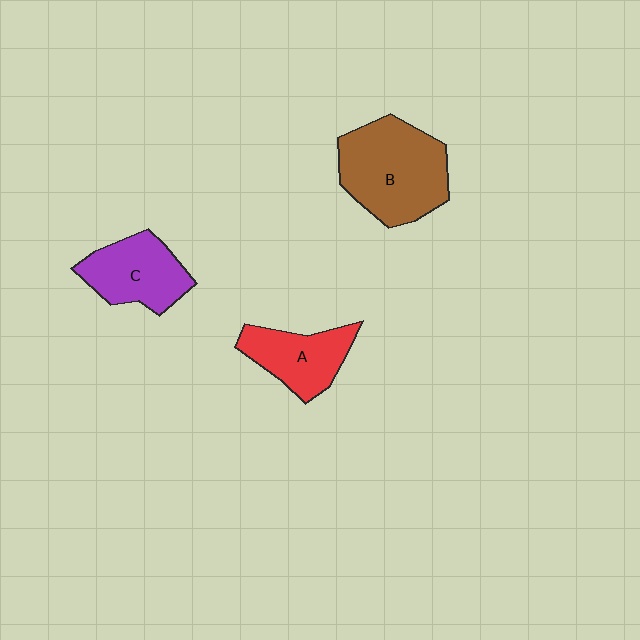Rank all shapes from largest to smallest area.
From largest to smallest: B (brown), C (purple), A (red).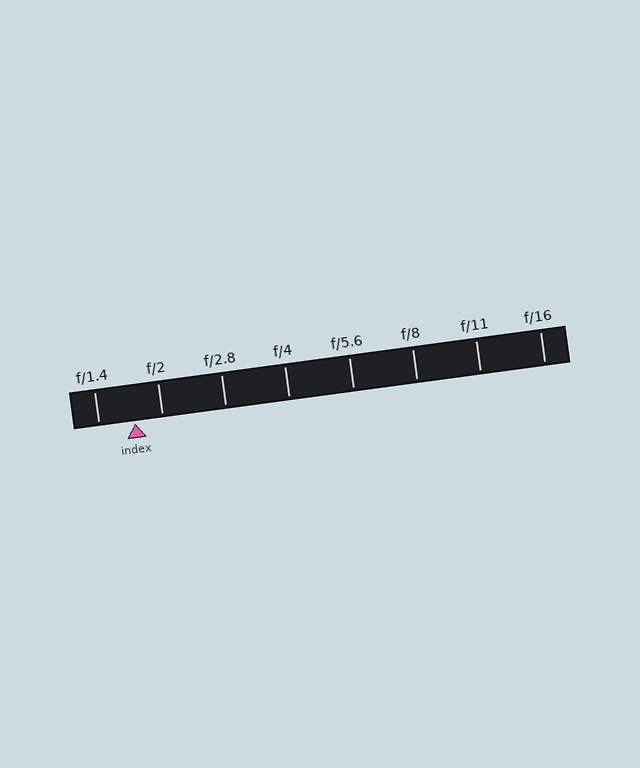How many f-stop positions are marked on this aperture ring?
There are 8 f-stop positions marked.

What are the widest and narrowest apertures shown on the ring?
The widest aperture shown is f/1.4 and the narrowest is f/16.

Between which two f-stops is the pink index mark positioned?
The index mark is between f/1.4 and f/2.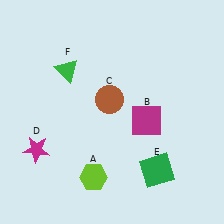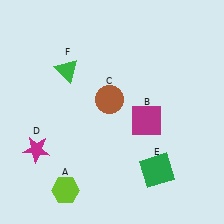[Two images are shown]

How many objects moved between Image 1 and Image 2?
1 object moved between the two images.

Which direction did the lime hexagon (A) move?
The lime hexagon (A) moved left.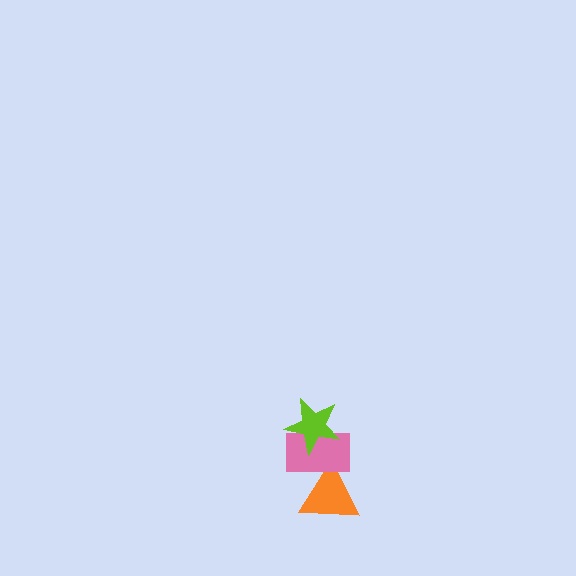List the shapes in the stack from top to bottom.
From top to bottom: the lime star, the pink rectangle, the orange triangle.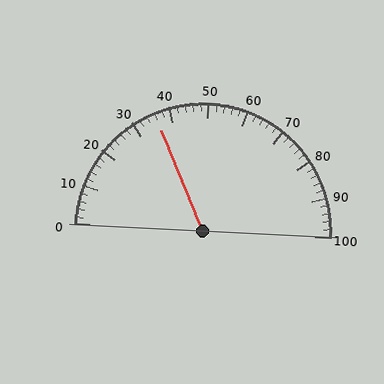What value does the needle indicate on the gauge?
The needle indicates approximately 36.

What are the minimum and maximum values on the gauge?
The gauge ranges from 0 to 100.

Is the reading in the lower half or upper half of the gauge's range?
The reading is in the lower half of the range (0 to 100).